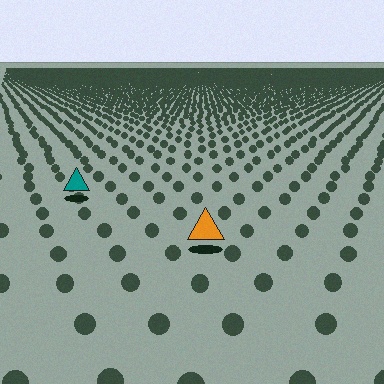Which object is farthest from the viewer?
The teal triangle is farthest from the viewer. It appears smaller and the ground texture around it is denser.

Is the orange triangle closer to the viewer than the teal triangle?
Yes. The orange triangle is closer — you can tell from the texture gradient: the ground texture is coarser near it.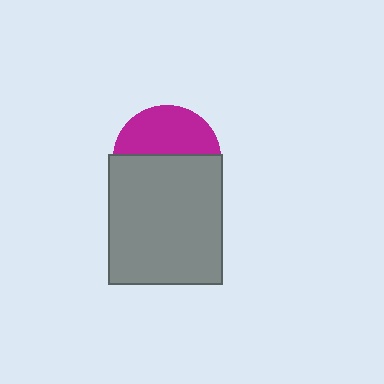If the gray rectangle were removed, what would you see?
You would see the complete magenta circle.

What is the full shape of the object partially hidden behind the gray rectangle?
The partially hidden object is a magenta circle.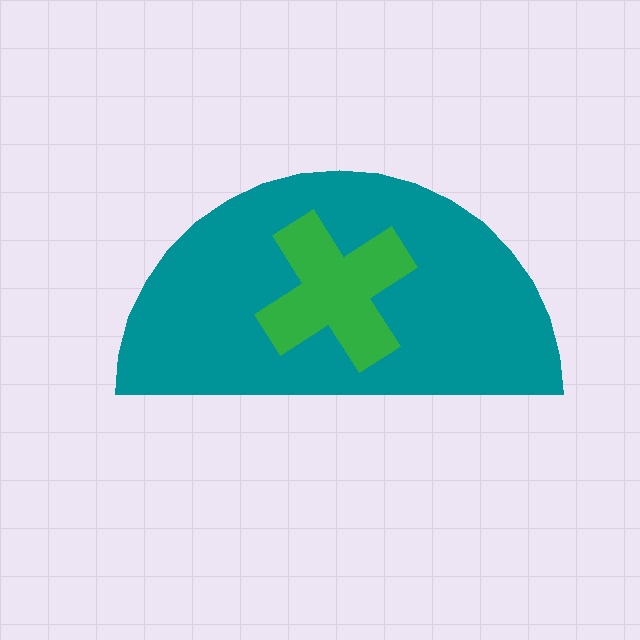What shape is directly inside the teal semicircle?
The green cross.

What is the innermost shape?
The green cross.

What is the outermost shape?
The teal semicircle.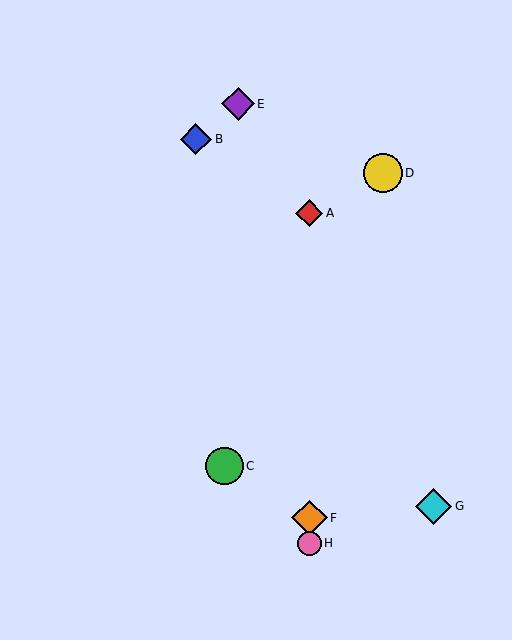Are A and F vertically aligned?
Yes, both are at x≈309.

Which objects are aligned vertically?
Objects A, F, H are aligned vertically.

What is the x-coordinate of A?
Object A is at x≈309.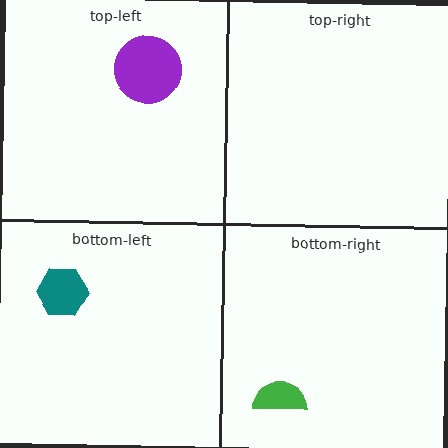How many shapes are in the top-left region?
1.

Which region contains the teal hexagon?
The bottom-left region.